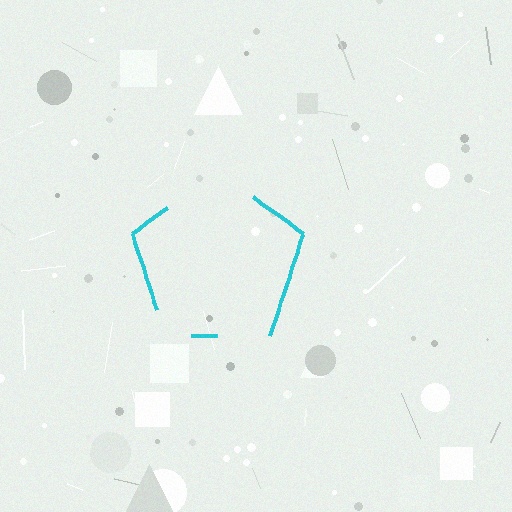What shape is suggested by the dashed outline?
The dashed outline suggests a pentagon.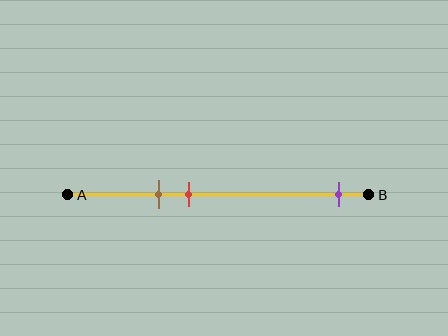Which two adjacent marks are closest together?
The brown and red marks are the closest adjacent pair.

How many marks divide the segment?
There are 3 marks dividing the segment.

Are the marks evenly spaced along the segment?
No, the marks are not evenly spaced.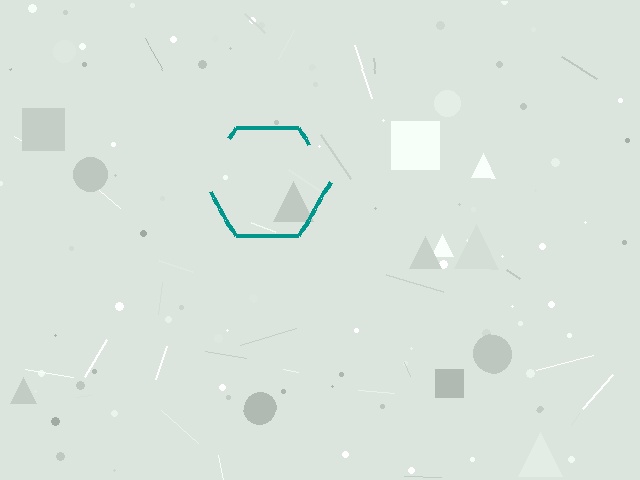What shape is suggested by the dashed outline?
The dashed outline suggests a hexagon.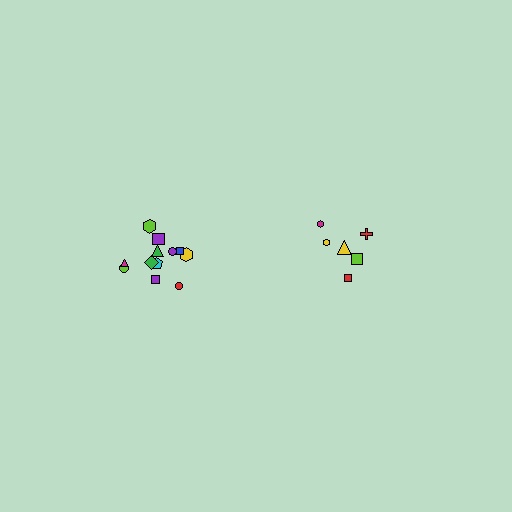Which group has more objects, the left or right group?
The left group.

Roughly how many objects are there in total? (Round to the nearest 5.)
Roughly 20 objects in total.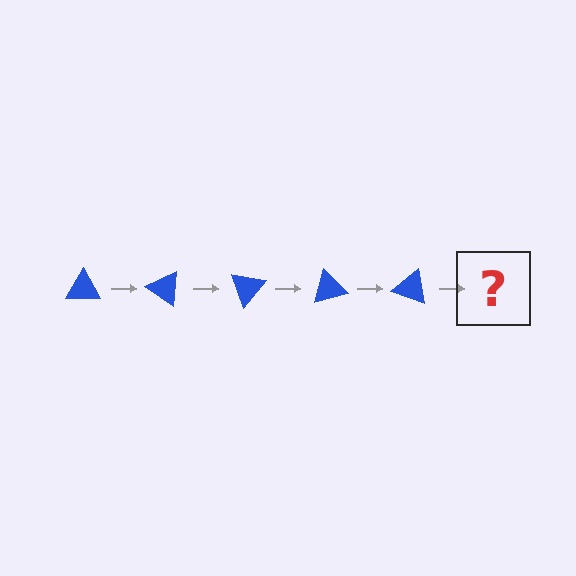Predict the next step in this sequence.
The next step is a blue triangle rotated 175 degrees.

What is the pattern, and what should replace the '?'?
The pattern is that the triangle rotates 35 degrees each step. The '?' should be a blue triangle rotated 175 degrees.